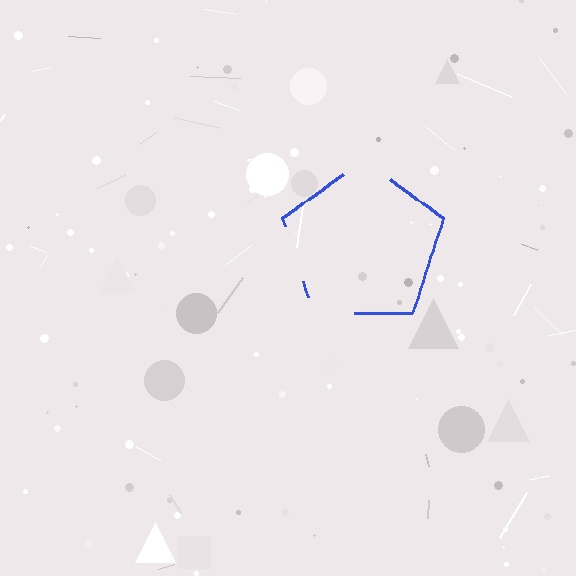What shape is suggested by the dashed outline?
The dashed outline suggests a pentagon.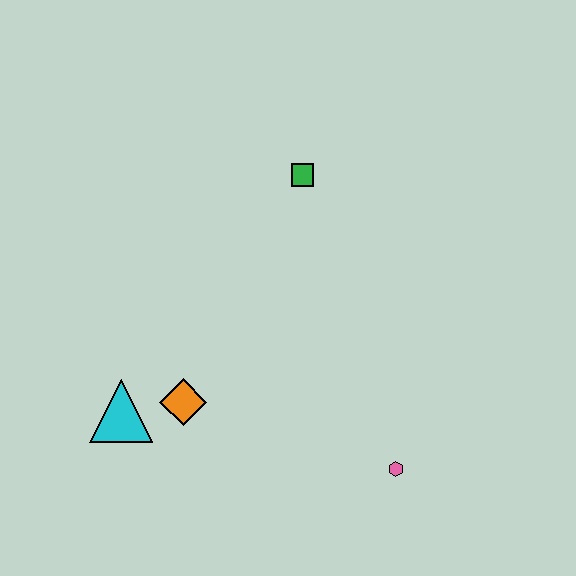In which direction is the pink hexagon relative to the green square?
The pink hexagon is below the green square.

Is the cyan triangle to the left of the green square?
Yes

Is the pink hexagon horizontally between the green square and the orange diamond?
No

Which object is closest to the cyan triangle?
The orange diamond is closest to the cyan triangle.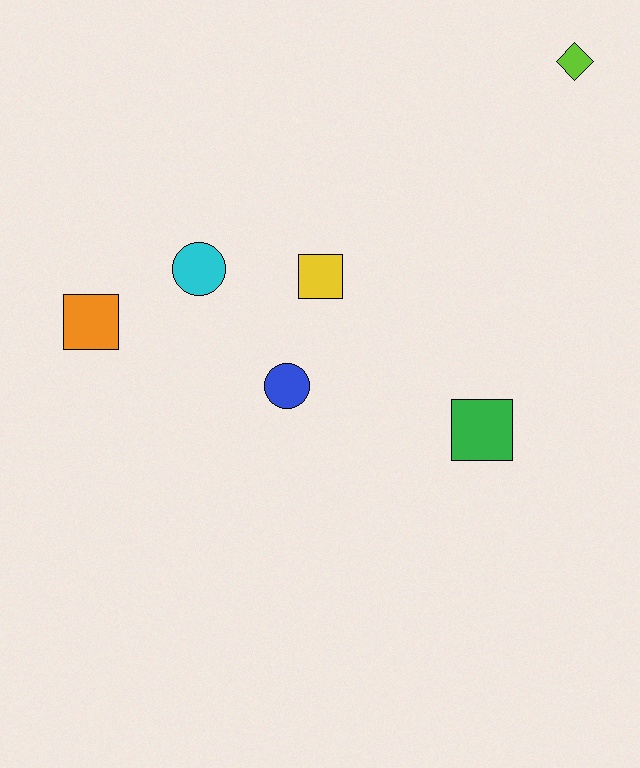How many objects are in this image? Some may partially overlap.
There are 6 objects.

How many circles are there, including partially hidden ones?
There are 2 circles.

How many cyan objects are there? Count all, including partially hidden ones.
There is 1 cyan object.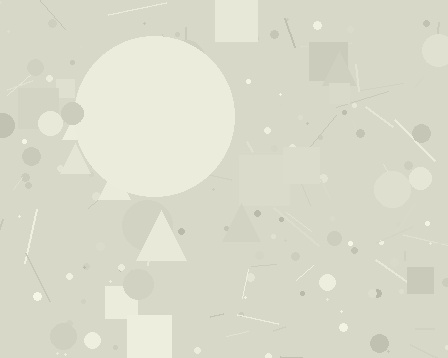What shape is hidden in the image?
A circle is hidden in the image.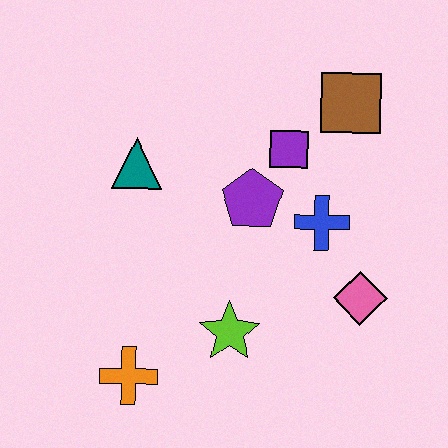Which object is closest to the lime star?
The orange cross is closest to the lime star.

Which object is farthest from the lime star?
The brown square is farthest from the lime star.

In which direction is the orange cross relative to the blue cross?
The orange cross is to the left of the blue cross.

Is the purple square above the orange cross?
Yes